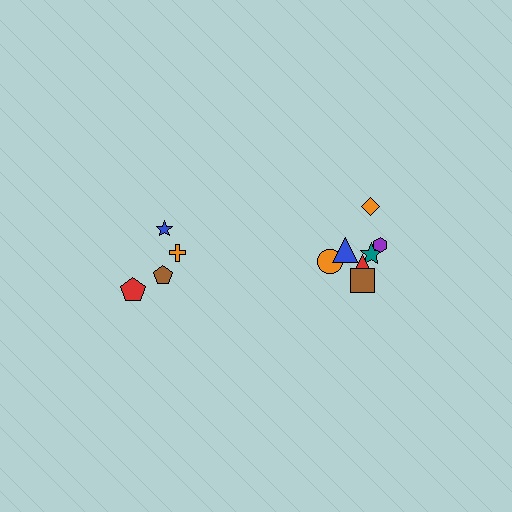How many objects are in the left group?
There are 4 objects.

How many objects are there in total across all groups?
There are 12 objects.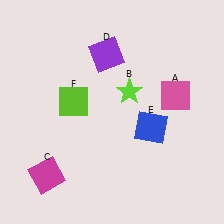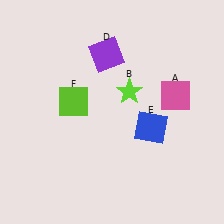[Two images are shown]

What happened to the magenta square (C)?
The magenta square (C) was removed in Image 2. It was in the bottom-left area of Image 1.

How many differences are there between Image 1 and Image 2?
There is 1 difference between the two images.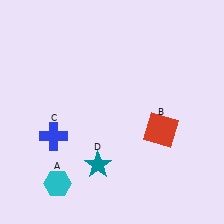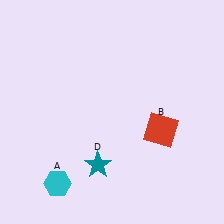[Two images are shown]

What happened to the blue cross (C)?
The blue cross (C) was removed in Image 2. It was in the bottom-left area of Image 1.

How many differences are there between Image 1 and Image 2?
There is 1 difference between the two images.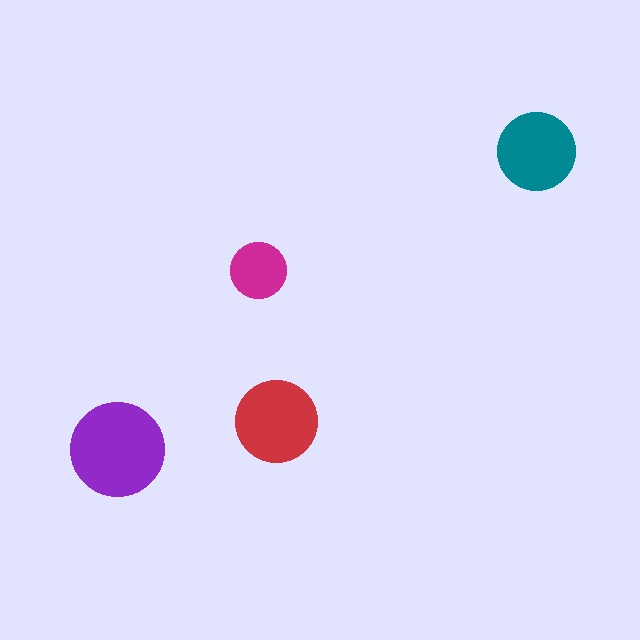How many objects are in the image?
There are 4 objects in the image.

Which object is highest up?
The teal circle is topmost.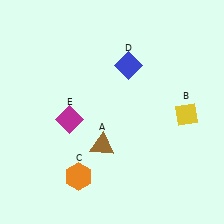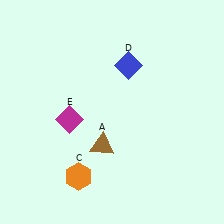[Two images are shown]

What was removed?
The yellow diamond (B) was removed in Image 2.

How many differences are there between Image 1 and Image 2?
There is 1 difference between the two images.